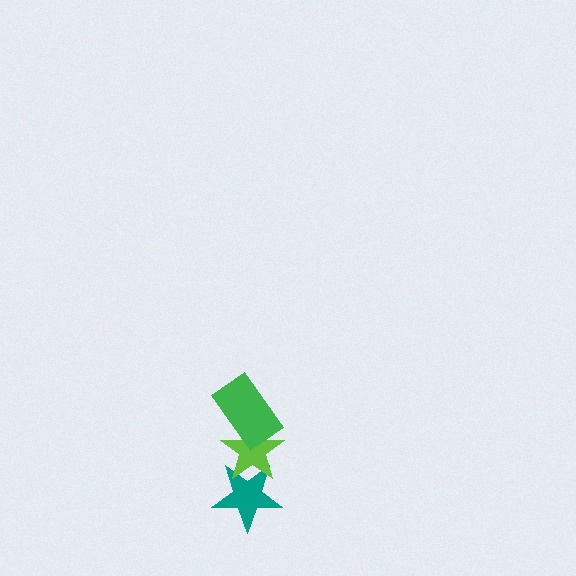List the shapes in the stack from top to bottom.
From top to bottom: the green rectangle, the lime star, the teal star.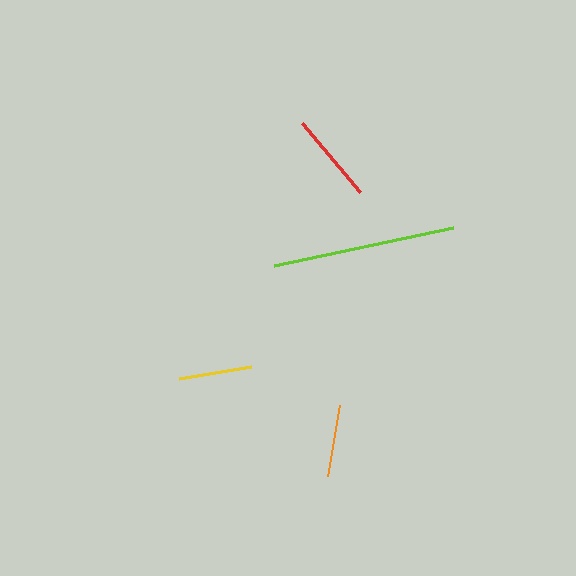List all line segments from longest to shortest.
From longest to shortest: lime, red, yellow, orange.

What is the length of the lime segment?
The lime segment is approximately 182 pixels long.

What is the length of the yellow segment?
The yellow segment is approximately 72 pixels long.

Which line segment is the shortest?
The orange line is the shortest at approximately 72 pixels.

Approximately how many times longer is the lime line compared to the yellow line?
The lime line is approximately 2.5 times the length of the yellow line.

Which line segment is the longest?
The lime line is the longest at approximately 182 pixels.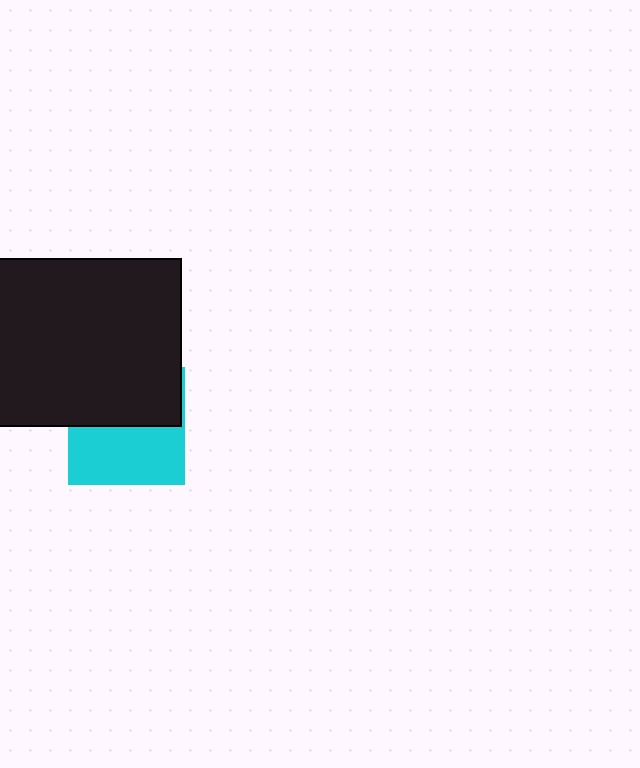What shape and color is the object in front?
The object in front is a black rectangle.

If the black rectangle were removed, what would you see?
You would see the complete cyan square.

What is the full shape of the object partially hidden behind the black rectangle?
The partially hidden object is a cyan square.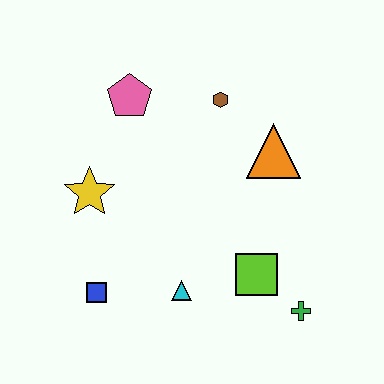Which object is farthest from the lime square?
The pink pentagon is farthest from the lime square.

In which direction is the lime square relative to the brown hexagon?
The lime square is below the brown hexagon.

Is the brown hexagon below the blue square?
No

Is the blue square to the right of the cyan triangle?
No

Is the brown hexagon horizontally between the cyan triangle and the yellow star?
No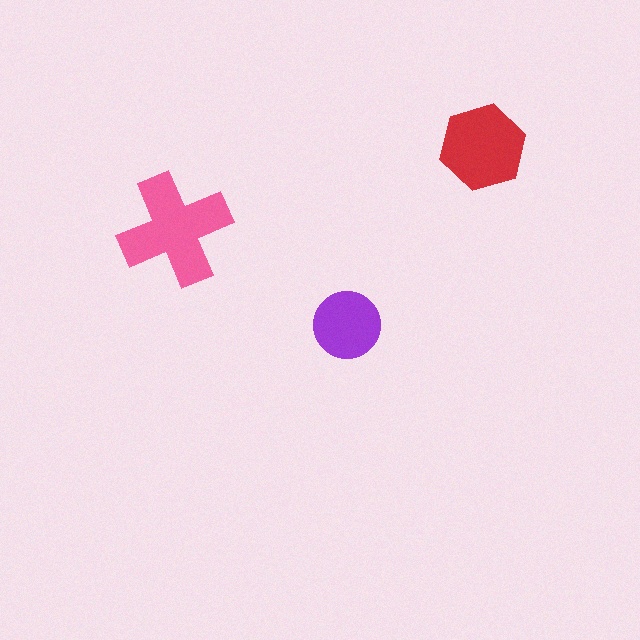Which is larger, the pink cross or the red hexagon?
The pink cross.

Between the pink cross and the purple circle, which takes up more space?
The pink cross.